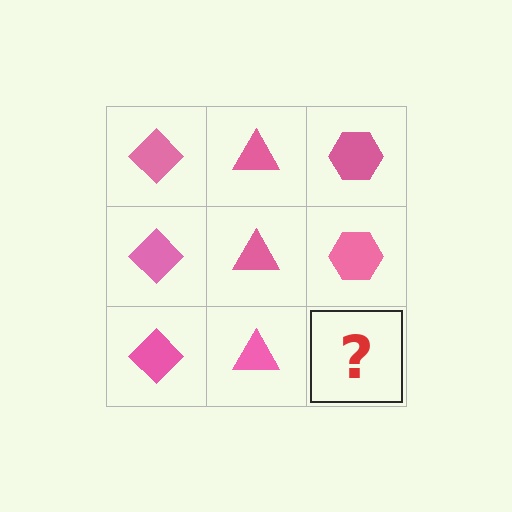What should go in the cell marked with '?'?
The missing cell should contain a pink hexagon.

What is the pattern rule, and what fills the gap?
The rule is that each column has a consistent shape. The gap should be filled with a pink hexagon.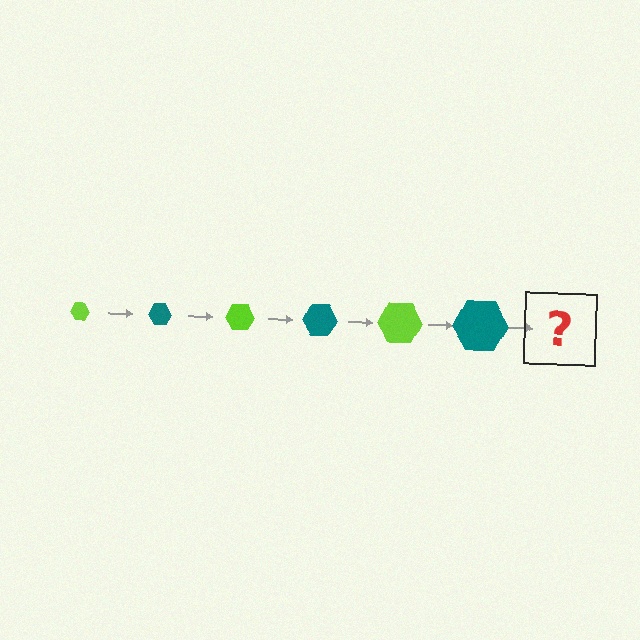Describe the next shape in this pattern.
It should be a lime hexagon, larger than the previous one.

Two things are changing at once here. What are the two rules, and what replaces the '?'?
The two rules are that the hexagon grows larger each step and the color cycles through lime and teal. The '?' should be a lime hexagon, larger than the previous one.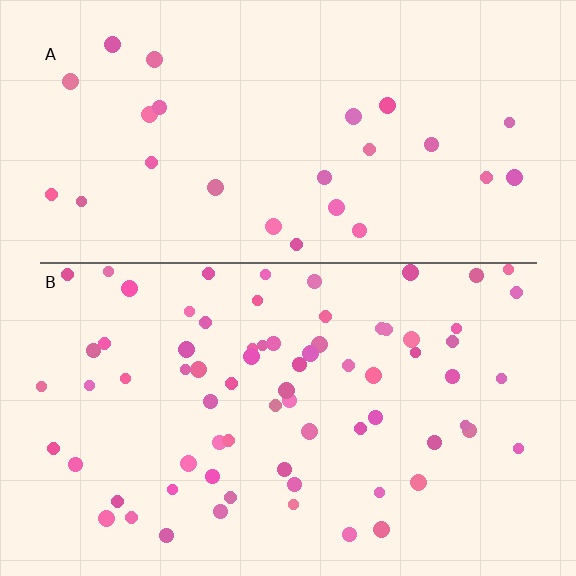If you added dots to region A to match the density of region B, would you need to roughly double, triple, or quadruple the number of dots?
Approximately triple.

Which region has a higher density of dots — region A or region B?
B (the bottom).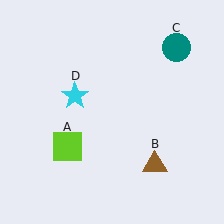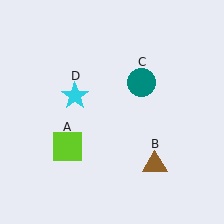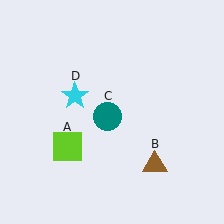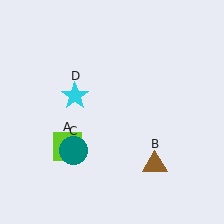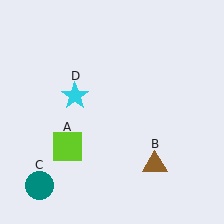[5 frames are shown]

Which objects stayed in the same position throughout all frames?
Lime square (object A) and brown triangle (object B) and cyan star (object D) remained stationary.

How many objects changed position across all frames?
1 object changed position: teal circle (object C).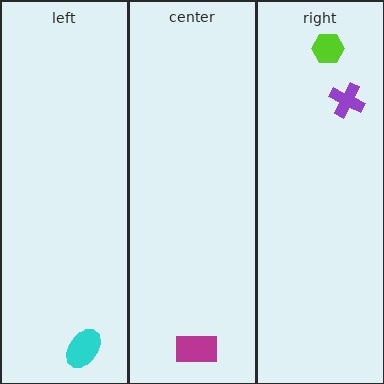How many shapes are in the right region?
2.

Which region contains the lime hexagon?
The right region.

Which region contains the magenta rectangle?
The center region.